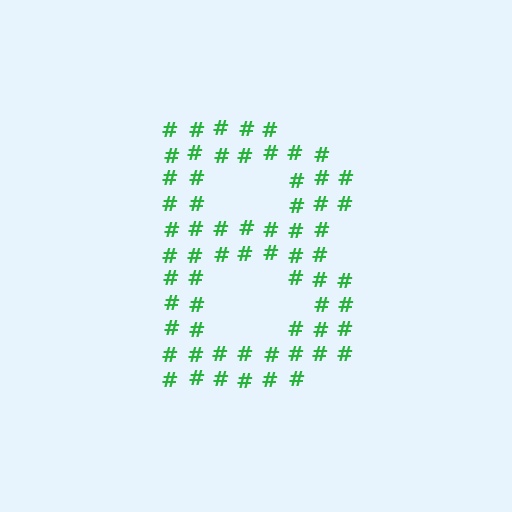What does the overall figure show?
The overall figure shows the letter B.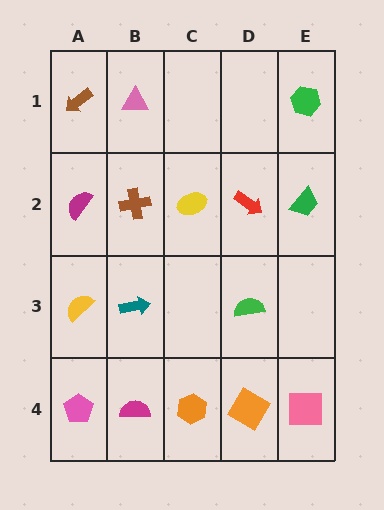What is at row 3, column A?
A yellow semicircle.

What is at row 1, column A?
A brown arrow.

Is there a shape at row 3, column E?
No, that cell is empty.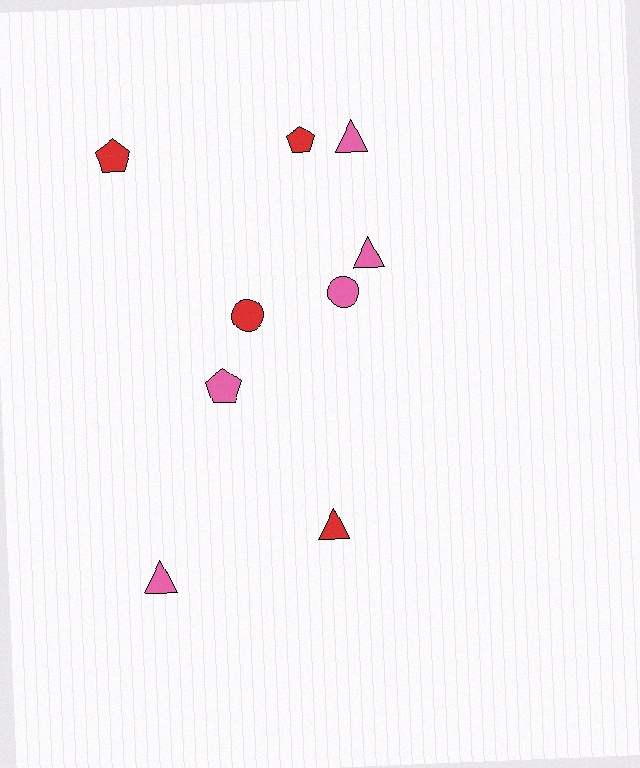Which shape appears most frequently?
Triangle, with 4 objects.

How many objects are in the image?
There are 9 objects.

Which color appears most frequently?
Pink, with 5 objects.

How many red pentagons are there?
There are 2 red pentagons.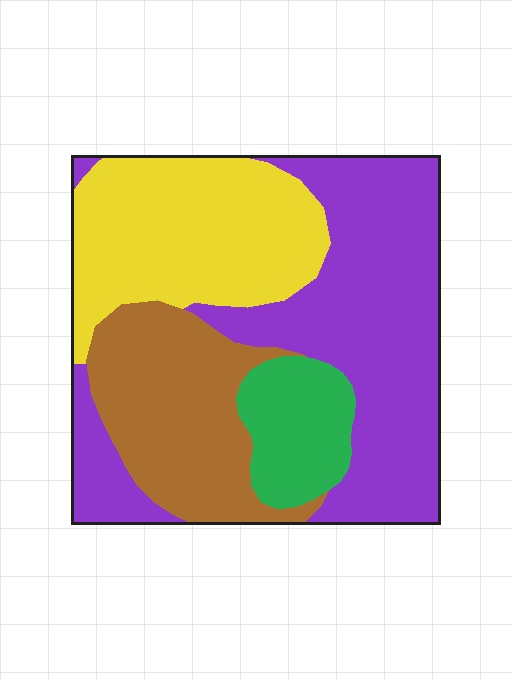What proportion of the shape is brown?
Brown covers around 20% of the shape.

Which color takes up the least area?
Green, at roughly 10%.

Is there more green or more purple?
Purple.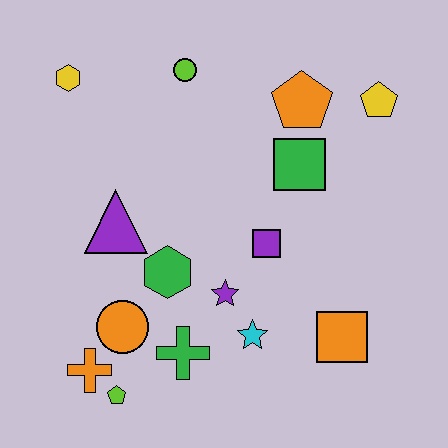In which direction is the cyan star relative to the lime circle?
The cyan star is below the lime circle.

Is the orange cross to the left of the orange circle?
Yes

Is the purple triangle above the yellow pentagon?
No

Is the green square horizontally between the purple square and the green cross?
No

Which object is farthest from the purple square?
The yellow hexagon is farthest from the purple square.